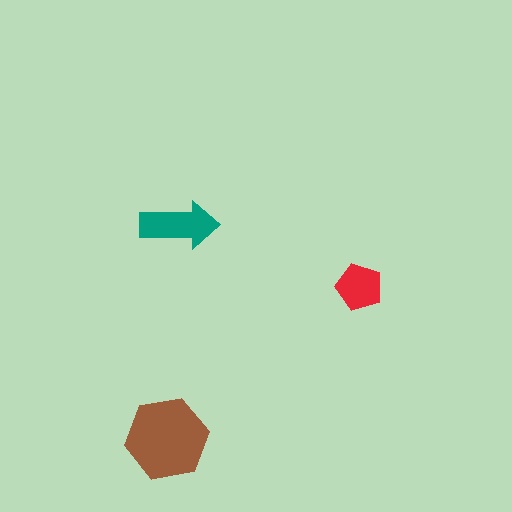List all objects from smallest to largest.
The red pentagon, the teal arrow, the brown hexagon.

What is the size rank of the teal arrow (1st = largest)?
2nd.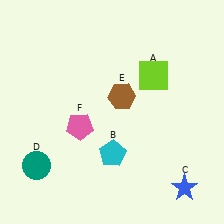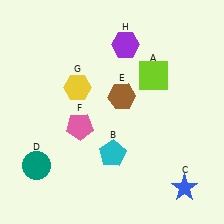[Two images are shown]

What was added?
A yellow hexagon (G), a purple hexagon (H) were added in Image 2.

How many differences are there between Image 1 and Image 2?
There are 2 differences between the two images.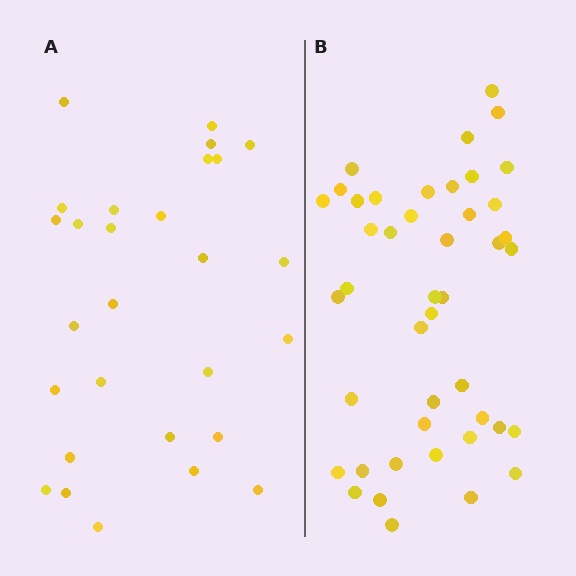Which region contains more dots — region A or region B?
Region B (the right region) has more dots.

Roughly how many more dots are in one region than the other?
Region B has approximately 15 more dots than region A.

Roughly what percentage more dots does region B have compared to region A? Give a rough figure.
About 55% more.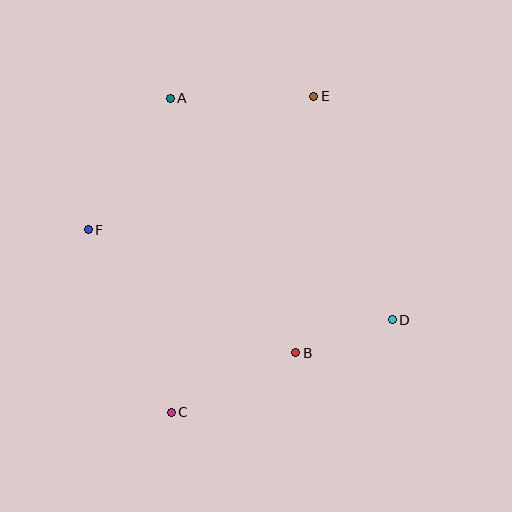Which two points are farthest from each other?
Points C and E are farthest from each other.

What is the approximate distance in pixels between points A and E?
The distance between A and E is approximately 143 pixels.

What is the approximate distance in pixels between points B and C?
The distance between B and C is approximately 138 pixels.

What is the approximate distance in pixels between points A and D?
The distance between A and D is approximately 314 pixels.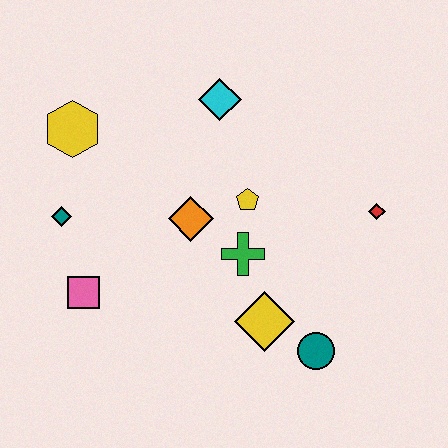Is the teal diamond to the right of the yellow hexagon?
No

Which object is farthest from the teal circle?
The yellow hexagon is farthest from the teal circle.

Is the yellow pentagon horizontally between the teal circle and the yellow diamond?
No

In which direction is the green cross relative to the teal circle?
The green cross is above the teal circle.